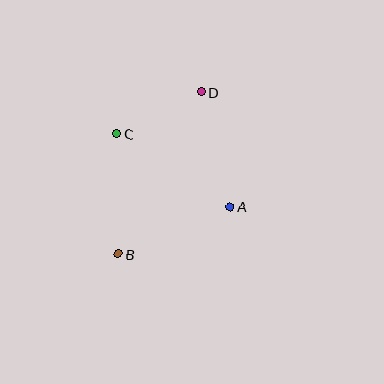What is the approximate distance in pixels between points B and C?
The distance between B and C is approximately 120 pixels.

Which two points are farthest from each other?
Points B and D are farthest from each other.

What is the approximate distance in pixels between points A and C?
The distance between A and C is approximately 134 pixels.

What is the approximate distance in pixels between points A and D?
The distance between A and D is approximately 118 pixels.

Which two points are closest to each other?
Points C and D are closest to each other.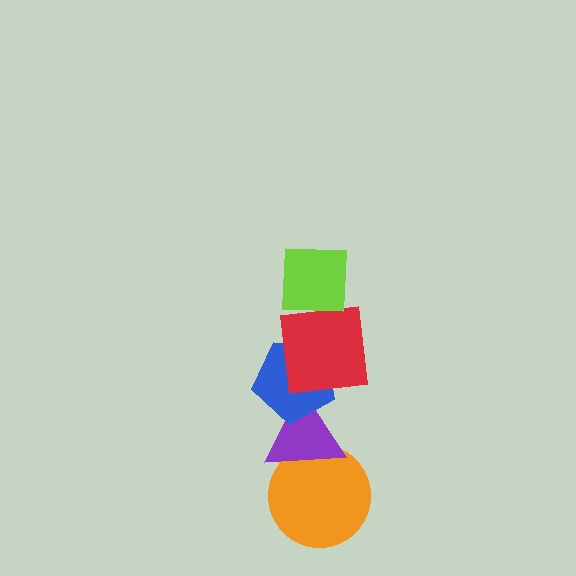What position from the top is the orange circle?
The orange circle is 5th from the top.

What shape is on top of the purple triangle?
The blue pentagon is on top of the purple triangle.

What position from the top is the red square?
The red square is 2nd from the top.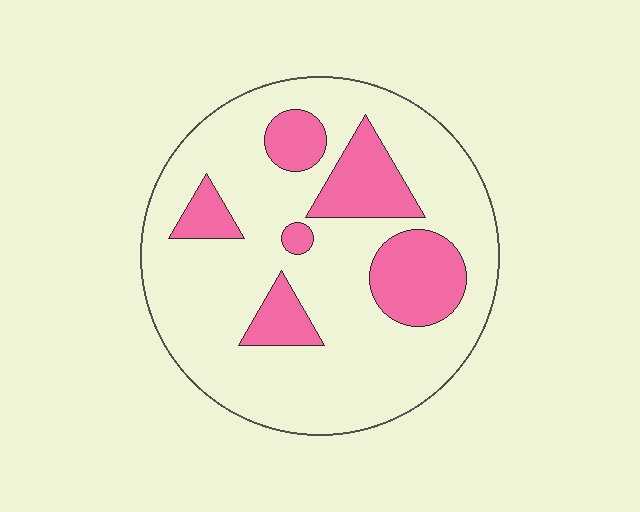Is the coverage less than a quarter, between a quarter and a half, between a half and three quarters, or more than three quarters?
Less than a quarter.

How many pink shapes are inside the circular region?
6.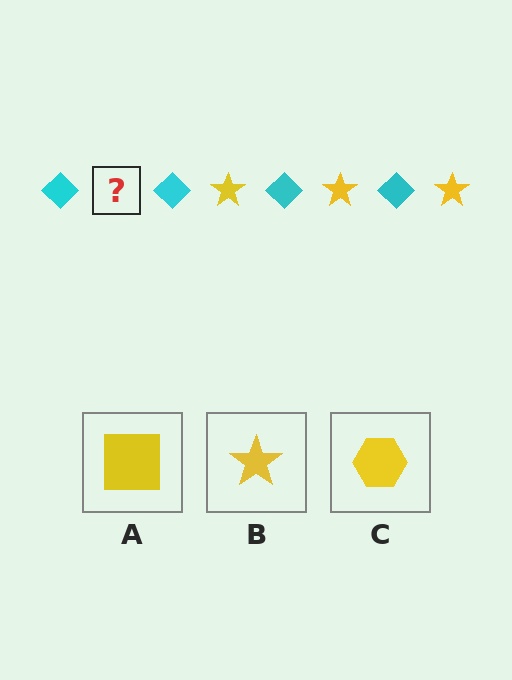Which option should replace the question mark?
Option B.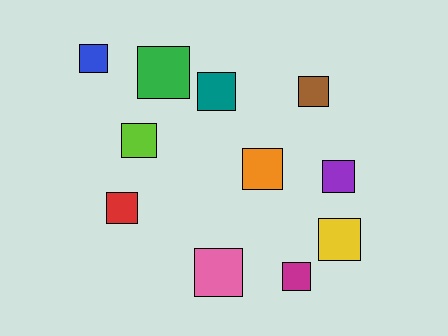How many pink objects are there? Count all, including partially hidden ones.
There is 1 pink object.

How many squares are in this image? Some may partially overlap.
There are 11 squares.